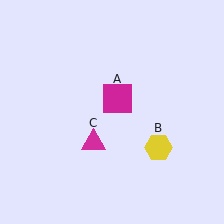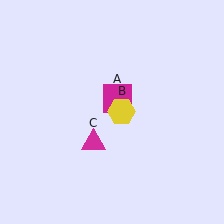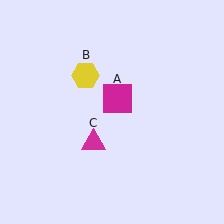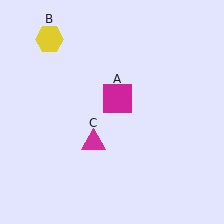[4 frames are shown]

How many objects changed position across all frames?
1 object changed position: yellow hexagon (object B).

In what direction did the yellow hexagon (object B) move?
The yellow hexagon (object B) moved up and to the left.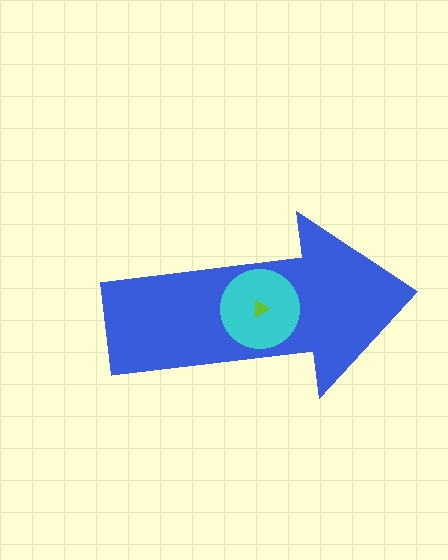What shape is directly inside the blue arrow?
The cyan circle.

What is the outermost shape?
The blue arrow.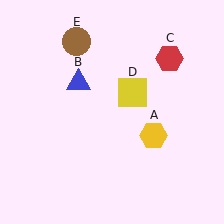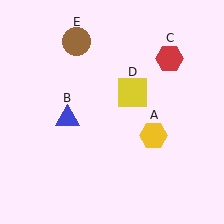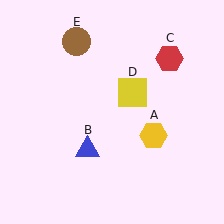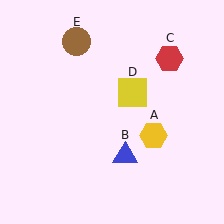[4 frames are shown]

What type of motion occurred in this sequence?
The blue triangle (object B) rotated counterclockwise around the center of the scene.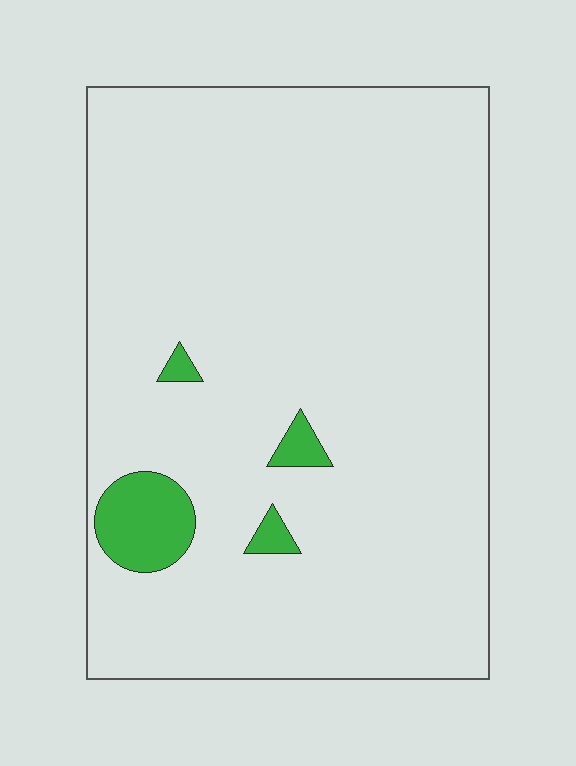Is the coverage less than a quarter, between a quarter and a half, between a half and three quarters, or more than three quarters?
Less than a quarter.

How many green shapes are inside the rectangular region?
4.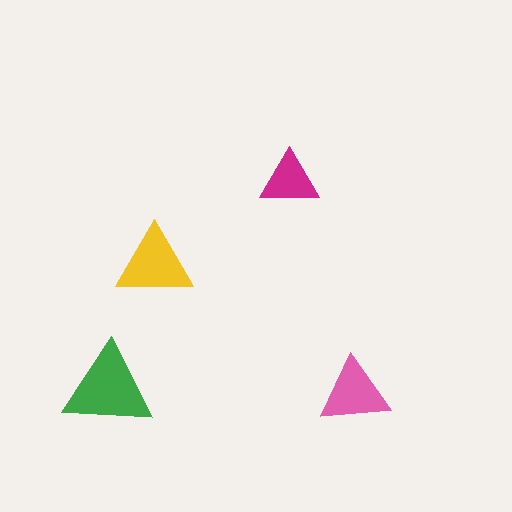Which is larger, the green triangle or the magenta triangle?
The green one.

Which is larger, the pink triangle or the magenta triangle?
The pink one.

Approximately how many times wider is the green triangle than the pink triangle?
About 1.5 times wider.